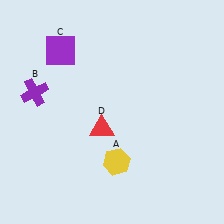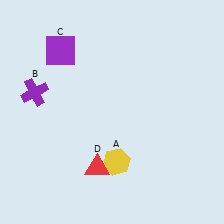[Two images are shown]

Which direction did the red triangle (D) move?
The red triangle (D) moved down.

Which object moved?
The red triangle (D) moved down.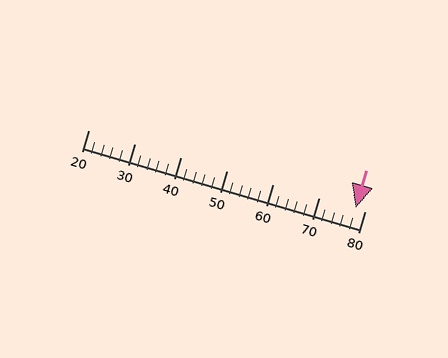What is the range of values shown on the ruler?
The ruler shows values from 20 to 80.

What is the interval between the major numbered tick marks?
The major tick marks are spaced 10 units apart.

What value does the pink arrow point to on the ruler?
The pink arrow points to approximately 78.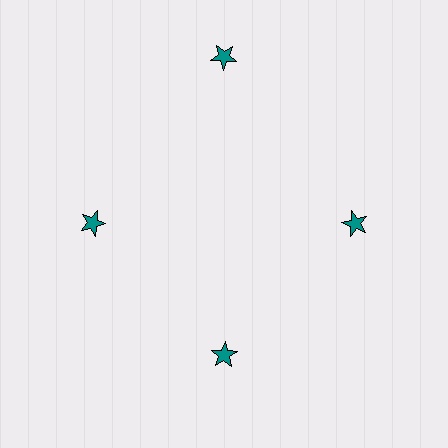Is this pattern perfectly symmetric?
No. The 4 teal stars are arranged in a ring, but one element near the 12 o'clock position is pushed outward from the center, breaking the 4-fold rotational symmetry.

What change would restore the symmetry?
The symmetry would be restored by moving it inward, back onto the ring so that all 4 stars sit at equal angles and equal distance from the center.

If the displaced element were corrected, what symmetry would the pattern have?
It would have 4-fold rotational symmetry — the pattern would map onto itself every 90 degrees.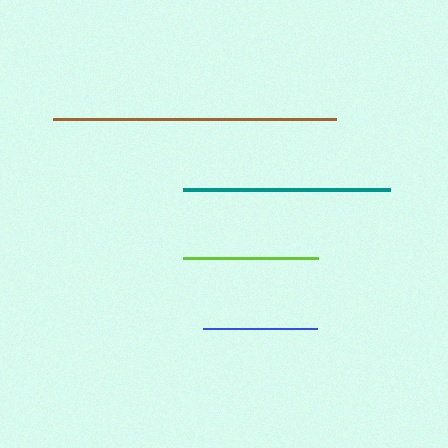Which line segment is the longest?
The brown line is the longest at approximately 283 pixels.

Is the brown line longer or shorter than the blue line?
The brown line is longer than the blue line.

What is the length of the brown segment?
The brown segment is approximately 283 pixels long.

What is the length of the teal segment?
The teal segment is approximately 206 pixels long.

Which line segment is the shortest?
The blue line is the shortest at approximately 114 pixels.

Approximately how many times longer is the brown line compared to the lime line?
The brown line is approximately 2.1 times the length of the lime line.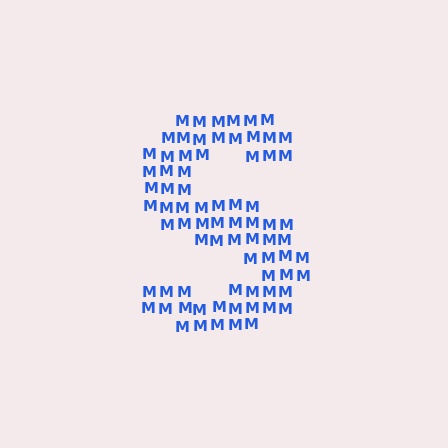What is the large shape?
The large shape is the letter S.